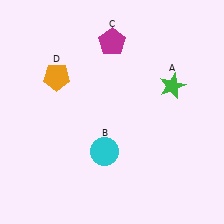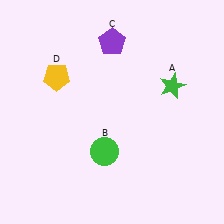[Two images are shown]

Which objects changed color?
B changed from cyan to green. C changed from magenta to purple. D changed from orange to yellow.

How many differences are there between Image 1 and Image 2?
There are 3 differences between the two images.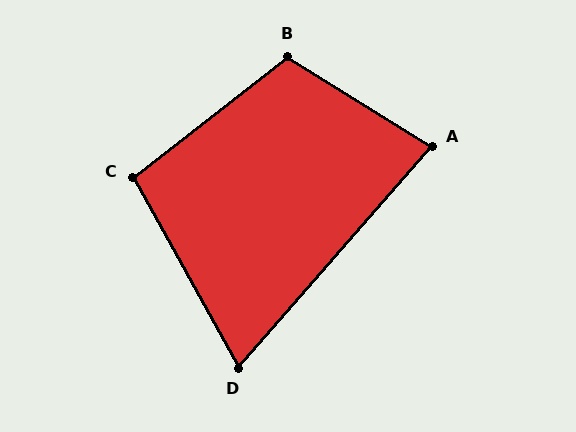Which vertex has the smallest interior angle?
D, at approximately 70 degrees.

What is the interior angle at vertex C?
Approximately 99 degrees (obtuse).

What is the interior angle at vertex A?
Approximately 81 degrees (acute).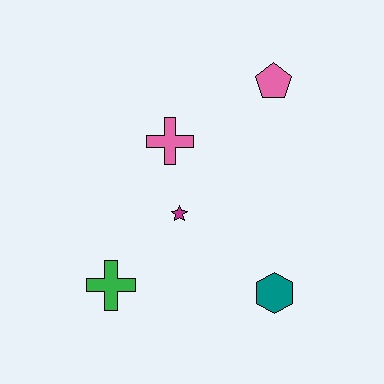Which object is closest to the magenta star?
The pink cross is closest to the magenta star.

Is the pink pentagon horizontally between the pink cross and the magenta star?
No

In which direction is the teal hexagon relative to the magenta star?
The teal hexagon is to the right of the magenta star.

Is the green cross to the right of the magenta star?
No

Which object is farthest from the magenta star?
The pink pentagon is farthest from the magenta star.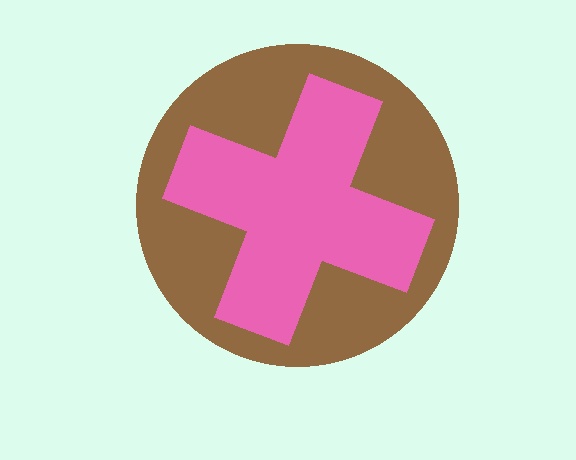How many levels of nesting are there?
2.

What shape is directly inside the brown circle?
The pink cross.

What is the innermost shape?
The pink cross.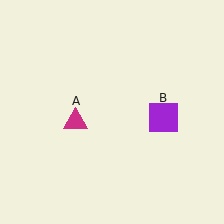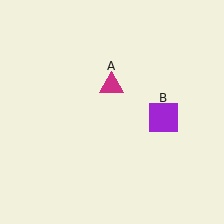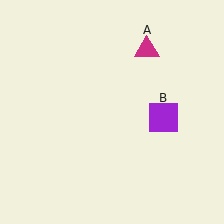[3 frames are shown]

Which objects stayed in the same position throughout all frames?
Purple square (object B) remained stationary.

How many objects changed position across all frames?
1 object changed position: magenta triangle (object A).